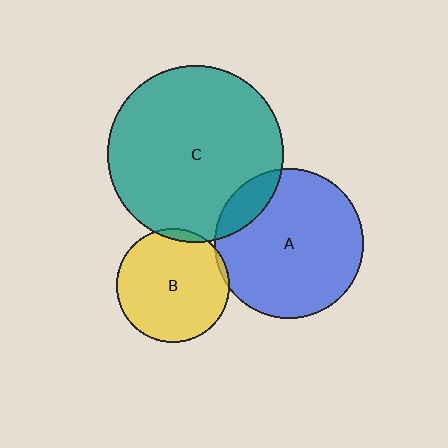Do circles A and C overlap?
Yes.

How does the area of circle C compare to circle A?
Approximately 1.4 times.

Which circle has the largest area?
Circle C (teal).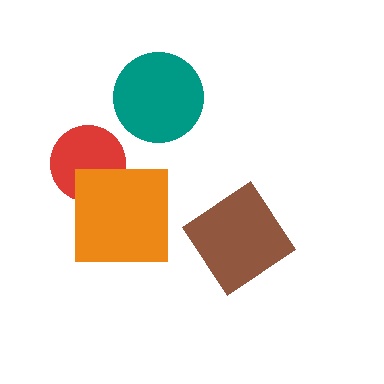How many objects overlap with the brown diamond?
0 objects overlap with the brown diamond.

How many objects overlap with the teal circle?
0 objects overlap with the teal circle.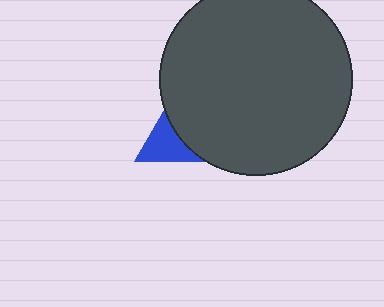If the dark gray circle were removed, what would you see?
You would see the complete blue triangle.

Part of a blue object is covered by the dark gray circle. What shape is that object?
It is a triangle.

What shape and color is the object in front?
The object in front is a dark gray circle.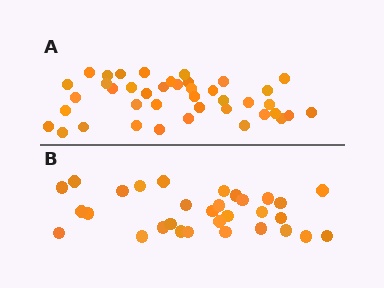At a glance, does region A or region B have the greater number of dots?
Region A (the top region) has more dots.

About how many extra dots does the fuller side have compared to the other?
Region A has roughly 10 or so more dots than region B.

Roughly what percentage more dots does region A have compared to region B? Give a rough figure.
About 30% more.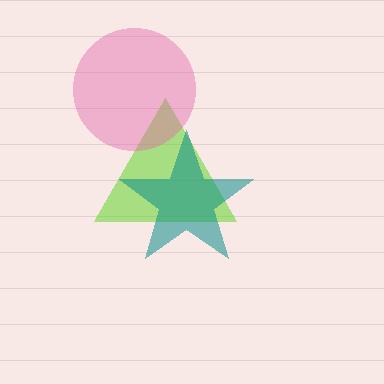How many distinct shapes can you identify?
There are 3 distinct shapes: a lime triangle, a teal star, a pink circle.